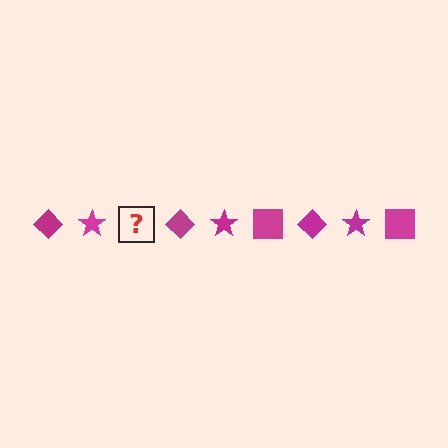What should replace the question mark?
The question mark should be replaced with a magenta square.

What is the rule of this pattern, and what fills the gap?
The rule is that the pattern cycles through diamond, star, square shapes in magenta. The gap should be filled with a magenta square.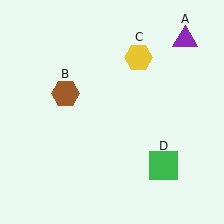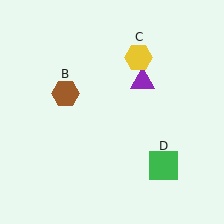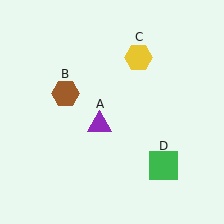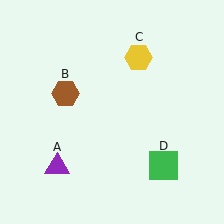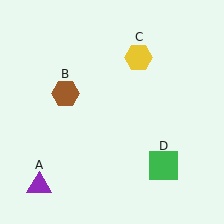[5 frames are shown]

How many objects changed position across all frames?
1 object changed position: purple triangle (object A).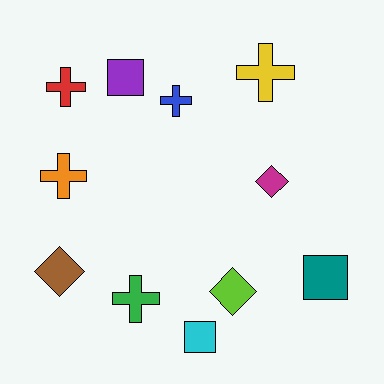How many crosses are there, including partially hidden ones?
There are 5 crosses.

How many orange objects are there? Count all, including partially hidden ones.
There is 1 orange object.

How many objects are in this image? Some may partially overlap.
There are 11 objects.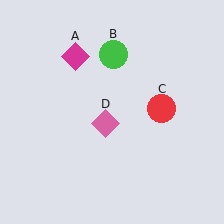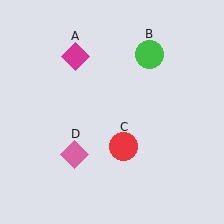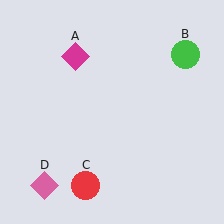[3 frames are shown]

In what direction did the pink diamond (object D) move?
The pink diamond (object D) moved down and to the left.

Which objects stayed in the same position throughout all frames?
Magenta diamond (object A) remained stationary.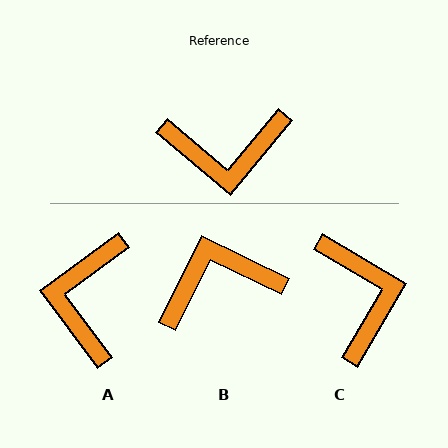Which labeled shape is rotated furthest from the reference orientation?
B, about 166 degrees away.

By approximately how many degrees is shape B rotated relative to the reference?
Approximately 166 degrees clockwise.